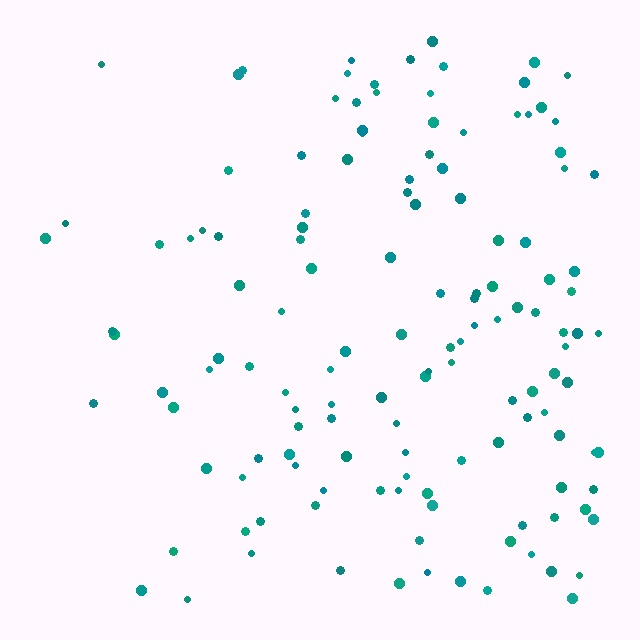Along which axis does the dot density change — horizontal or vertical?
Horizontal.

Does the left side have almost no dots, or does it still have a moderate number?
Still a moderate number, just noticeably fewer than the right.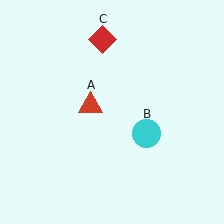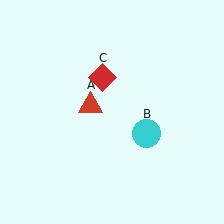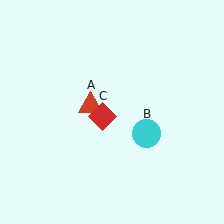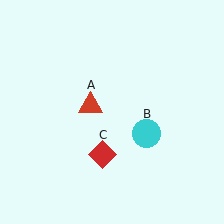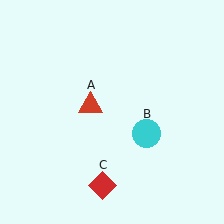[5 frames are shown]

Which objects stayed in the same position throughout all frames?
Red triangle (object A) and cyan circle (object B) remained stationary.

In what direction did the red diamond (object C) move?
The red diamond (object C) moved down.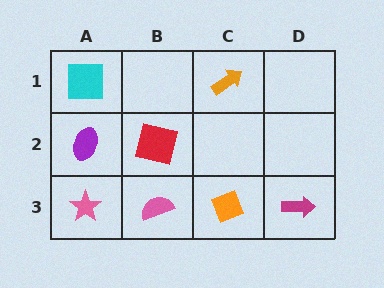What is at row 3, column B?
A pink semicircle.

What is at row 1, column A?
A cyan square.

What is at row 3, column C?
An orange diamond.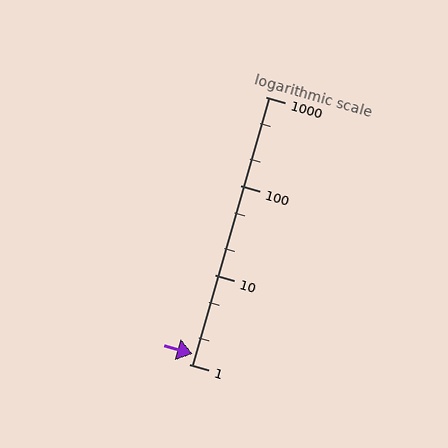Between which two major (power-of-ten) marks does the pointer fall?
The pointer is between 1 and 10.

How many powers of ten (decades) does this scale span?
The scale spans 3 decades, from 1 to 1000.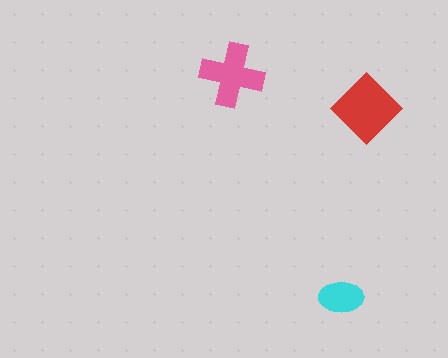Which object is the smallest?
The cyan ellipse.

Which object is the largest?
The red diamond.